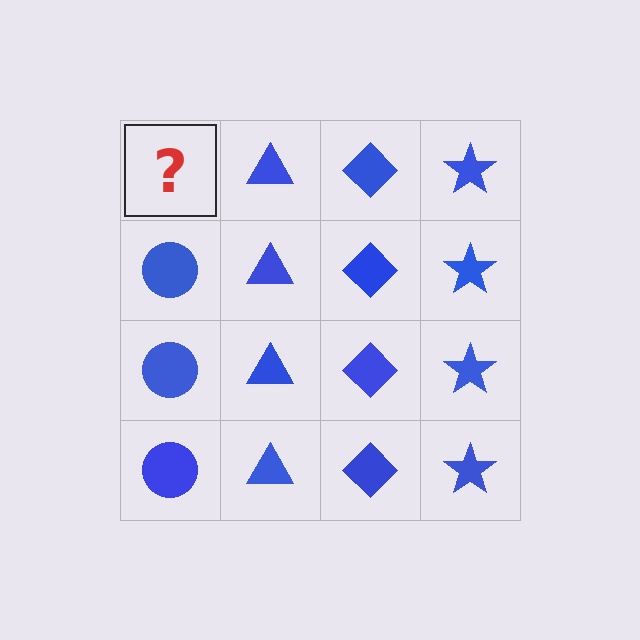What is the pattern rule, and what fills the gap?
The rule is that each column has a consistent shape. The gap should be filled with a blue circle.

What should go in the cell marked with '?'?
The missing cell should contain a blue circle.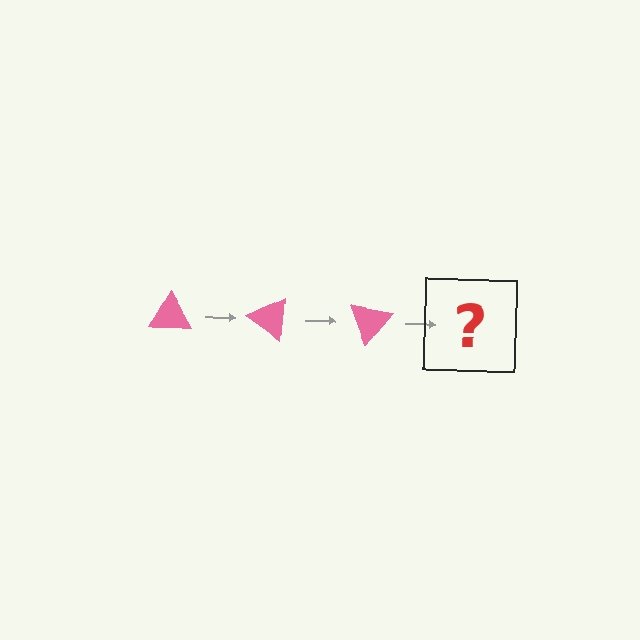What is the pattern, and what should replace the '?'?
The pattern is that the triangle rotates 35 degrees each step. The '?' should be a pink triangle rotated 105 degrees.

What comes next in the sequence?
The next element should be a pink triangle rotated 105 degrees.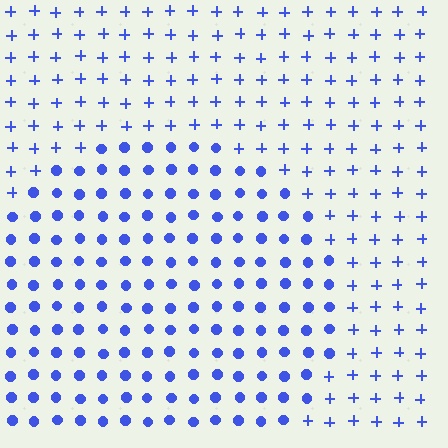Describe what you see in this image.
The image is filled with small blue elements arranged in a uniform grid. A circle-shaped region contains circles, while the surrounding area contains plus signs. The boundary is defined purely by the change in element shape.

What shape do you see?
I see a circle.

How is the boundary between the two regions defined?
The boundary is defined by a change in element shape: circles inside vs. plus signs outside. All elements share the same color and spacing.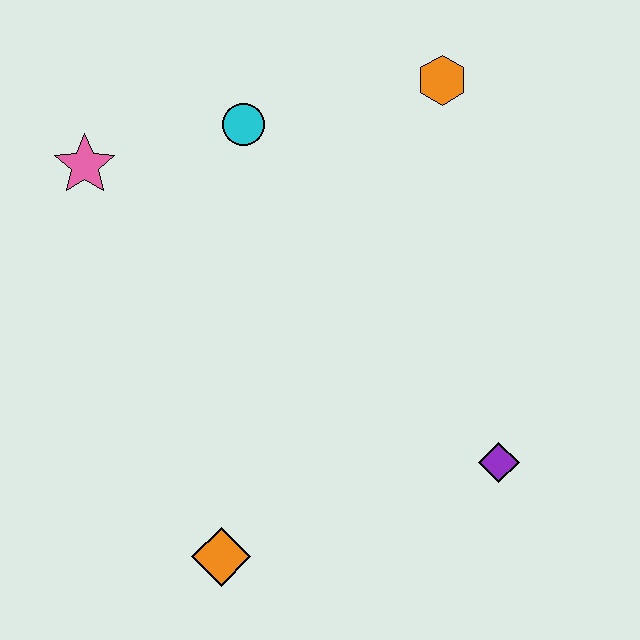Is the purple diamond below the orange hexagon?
Yes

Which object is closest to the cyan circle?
The pink star is closest to the cyan circle.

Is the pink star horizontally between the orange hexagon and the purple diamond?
No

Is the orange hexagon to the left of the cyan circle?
No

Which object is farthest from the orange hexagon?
The orange diamond is farthest from the orange hexagon.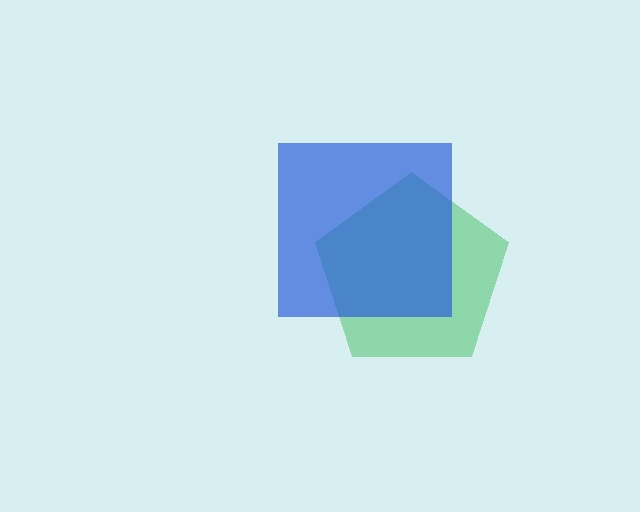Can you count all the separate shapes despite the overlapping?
Yes, there are 2 separate shapes.